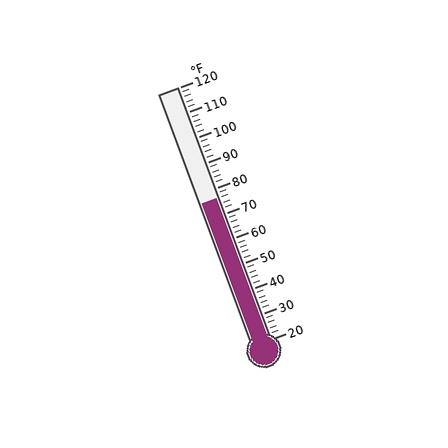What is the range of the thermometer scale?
The thermometer scale ranges from 20°F to 120°F.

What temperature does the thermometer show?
The thermometer shows approximately 76°F.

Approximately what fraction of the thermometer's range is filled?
The thermometer is filled to approximately 55% of its range.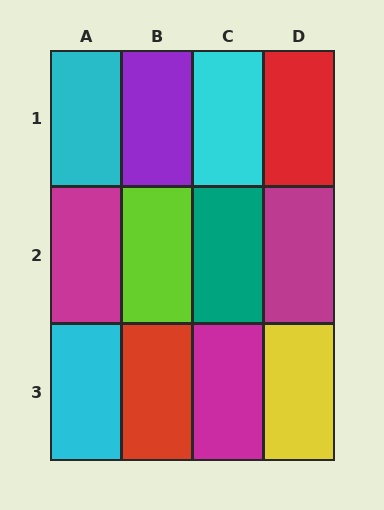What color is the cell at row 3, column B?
Red.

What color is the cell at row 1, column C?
Cyan.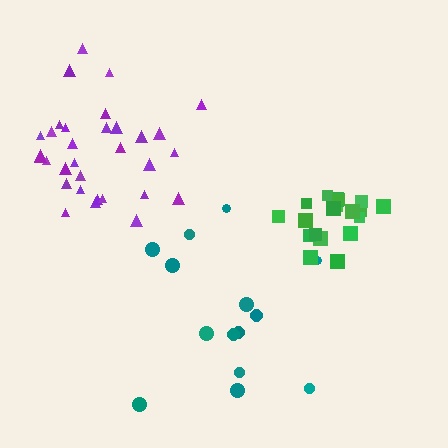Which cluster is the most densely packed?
Green.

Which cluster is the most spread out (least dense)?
Teal.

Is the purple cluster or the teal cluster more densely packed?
Purple.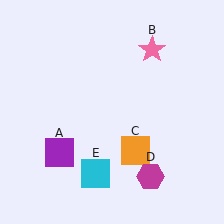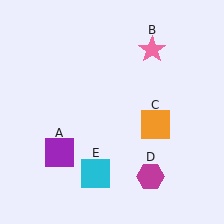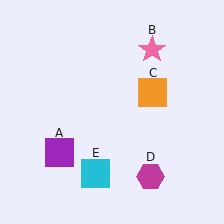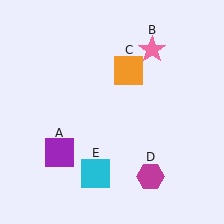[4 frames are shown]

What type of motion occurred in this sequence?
The orange square (object C) rotated counterclockwise around the center of the scene.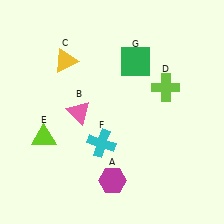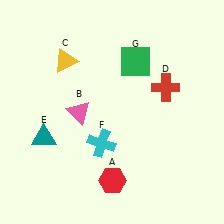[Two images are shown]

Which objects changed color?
A changed from magenta to red. D changed from lime to red. E changed from lime to teal.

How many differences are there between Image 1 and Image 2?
There are 3 differences between the two images.